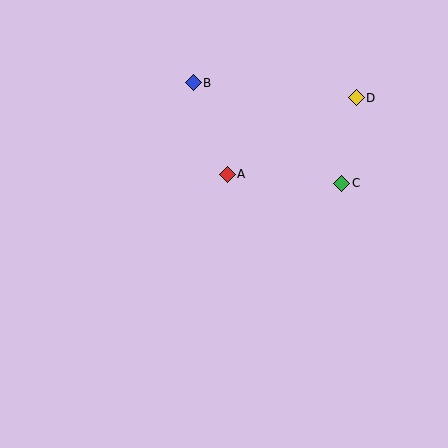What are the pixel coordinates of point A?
Point A is at (227, 174).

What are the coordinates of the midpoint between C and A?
The midpoint between C and A is at (284, 179).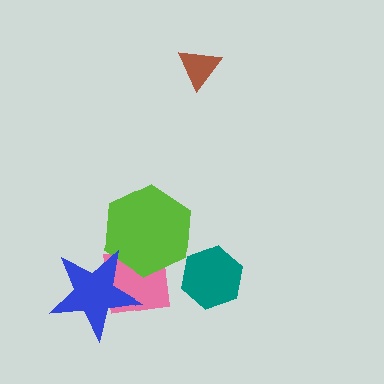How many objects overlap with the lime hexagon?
2 objects overlap with the lime hexagon.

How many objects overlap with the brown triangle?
0 objects overlap with the brown triangle.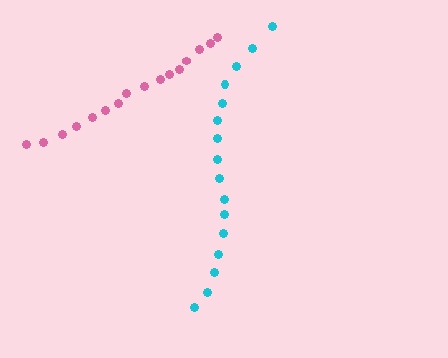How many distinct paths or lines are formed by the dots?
There are 2 distinct paths.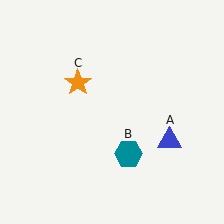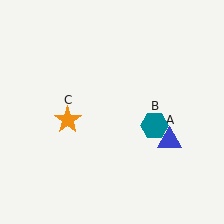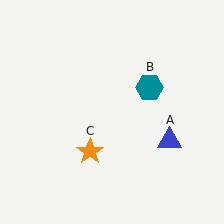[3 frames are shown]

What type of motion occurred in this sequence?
The teal hexagon (object B), orange star (object C) rotated counterclockwise around the center of the scene.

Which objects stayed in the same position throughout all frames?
Blue triangle (object A) remained stationary.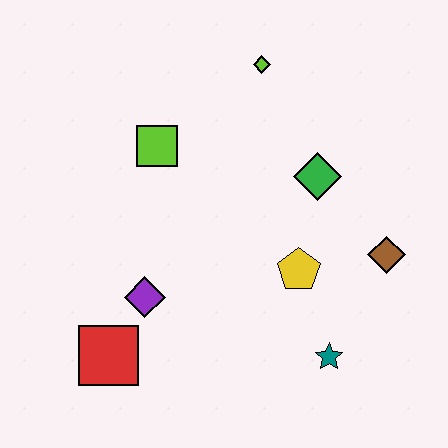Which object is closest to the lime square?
The lime diamond is closest to the lime square.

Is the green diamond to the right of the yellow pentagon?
Yes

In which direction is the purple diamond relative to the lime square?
The purple diamond is below the lime square.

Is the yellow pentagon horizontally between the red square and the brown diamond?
Yes